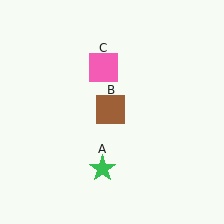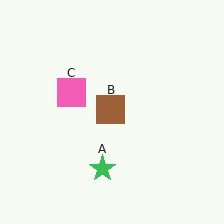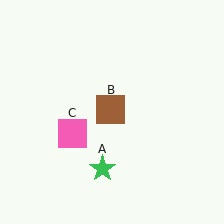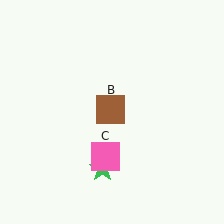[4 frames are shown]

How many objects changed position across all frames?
1 object changed position: pink square (object C).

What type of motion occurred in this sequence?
The pink square (object C) rotated counterclockwise around the center of the scene.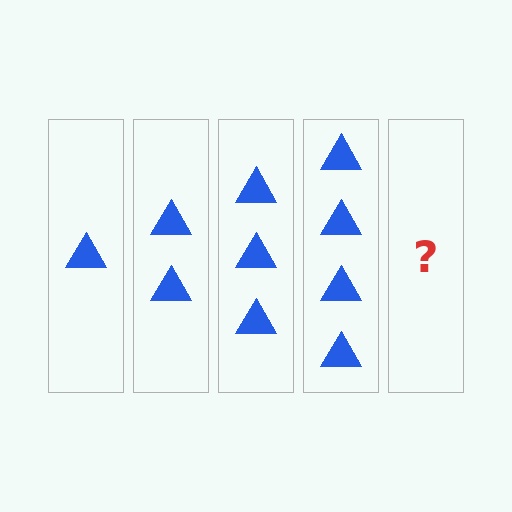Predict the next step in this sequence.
The next step is 5 triangles.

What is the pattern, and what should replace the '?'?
The pattern is that each step adds one more triangle. The '?' should be 5 triangles.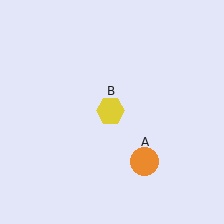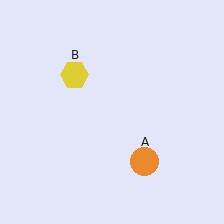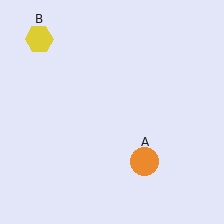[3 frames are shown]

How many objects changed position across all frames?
1 object changed position: yellow hexagon (object B).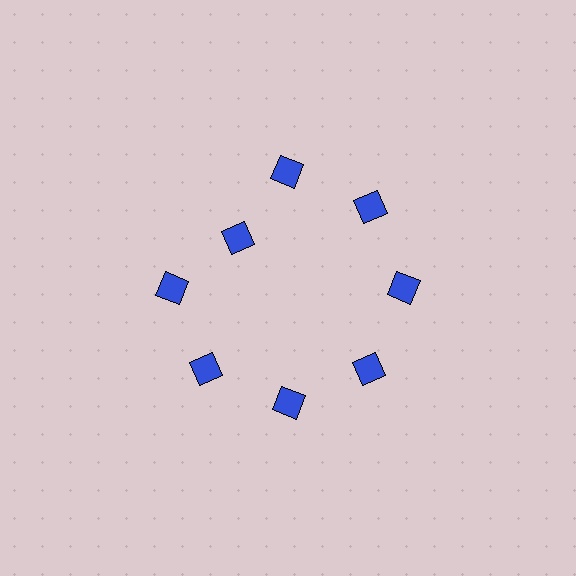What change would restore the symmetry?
The symmetry would be restored by moving it outward, back onto the ring so that all 8 diamonds sit at equal angles and equal distance from the center.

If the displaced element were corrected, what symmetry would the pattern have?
It would have 8-fold rotational symmetry — the pattern would map onto itself every 45 degrees.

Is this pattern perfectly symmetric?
No. The 8 blue diamonds are arranged in a ring, but one element near the 10 o'clock position is pulled inward toward the center, breaking the 8-fold rotational symmetry.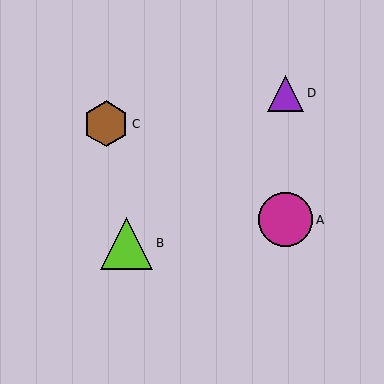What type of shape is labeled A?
Shape A is a magenta circle.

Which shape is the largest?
The magenta circle (labeled A) is the largest.